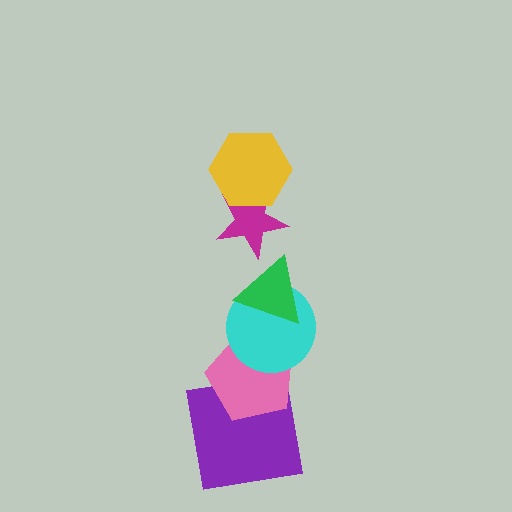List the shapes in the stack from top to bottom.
From top to bottom: the yellow hexagon, the magenta star, the green triangle, the cyan circle, the pink pentagon, the purple square.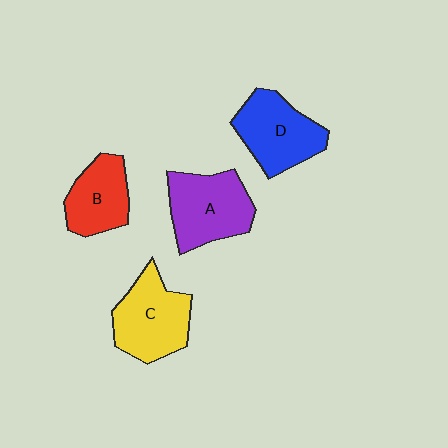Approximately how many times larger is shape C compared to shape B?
Approximately 1.3 times.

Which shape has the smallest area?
Shape B (red).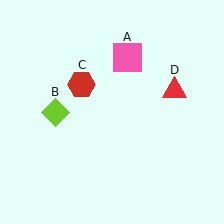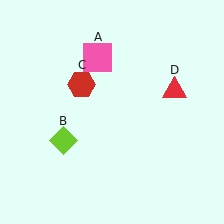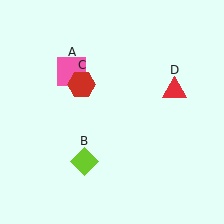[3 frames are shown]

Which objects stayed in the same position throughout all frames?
Red hexagon (object C) and red triangle (object D) remained stationary.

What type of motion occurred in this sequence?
The pink square (object A), lime diamond (object B) rotated counterclockwise around the center of the scene.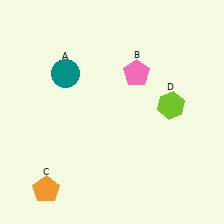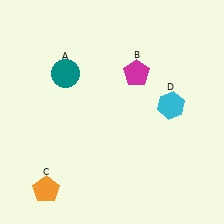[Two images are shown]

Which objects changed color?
B changed from pink to magenta. D changed from lime to cyan.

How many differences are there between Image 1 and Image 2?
There are 2 differences between the two images.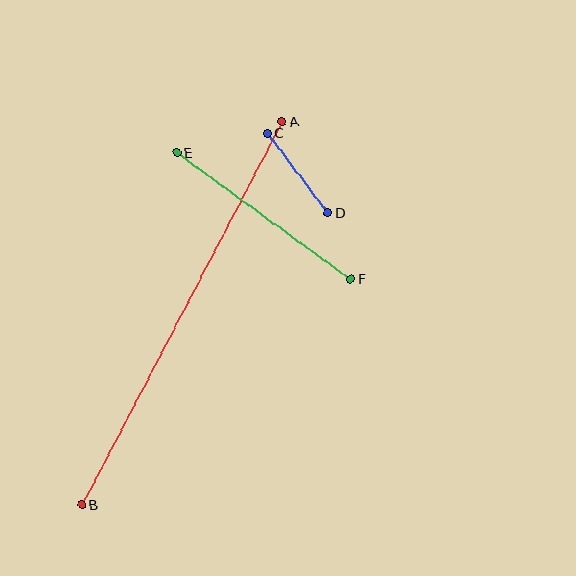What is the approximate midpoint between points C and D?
The midpoint is at approximately (297, 173) pixels.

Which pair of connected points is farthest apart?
Points A and B are farthest apart.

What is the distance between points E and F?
The distance is approximately 215 pixels.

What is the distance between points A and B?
The distance is approximately 433 pixels.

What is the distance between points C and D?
The distance is approximately 100 pixels.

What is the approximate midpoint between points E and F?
The midpoint is at approximately (264, 216) pixels.